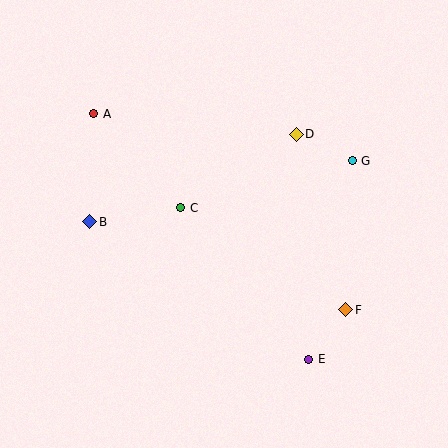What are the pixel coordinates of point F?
Point F is at (346, 310).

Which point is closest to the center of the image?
Point C at (181, 208) is closest to the center.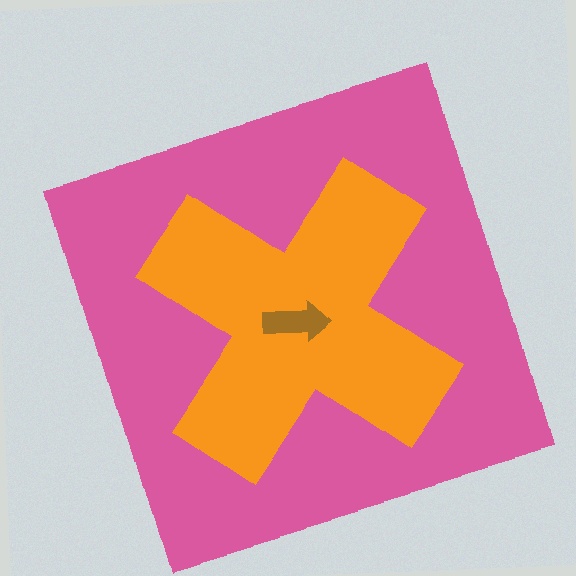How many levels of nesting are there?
3.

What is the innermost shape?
The brown arrow.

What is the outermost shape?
The pink square.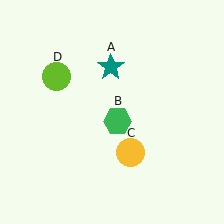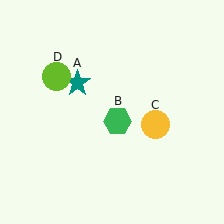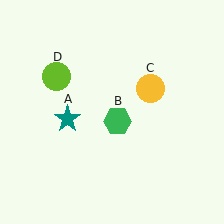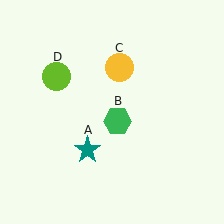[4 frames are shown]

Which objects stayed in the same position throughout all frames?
Green hexagon (object B) and lime circle (object D) remained stationary.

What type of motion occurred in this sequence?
The teal star (object A), yellow circle (object C) rotated counterclockwise around the center of the scene.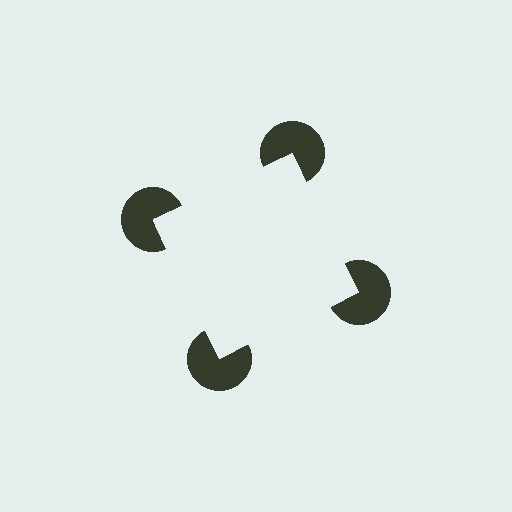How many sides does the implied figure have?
4 sides.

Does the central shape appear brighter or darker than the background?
It typically appears slightly brighter than the background, even though no actual brightness change is drawn.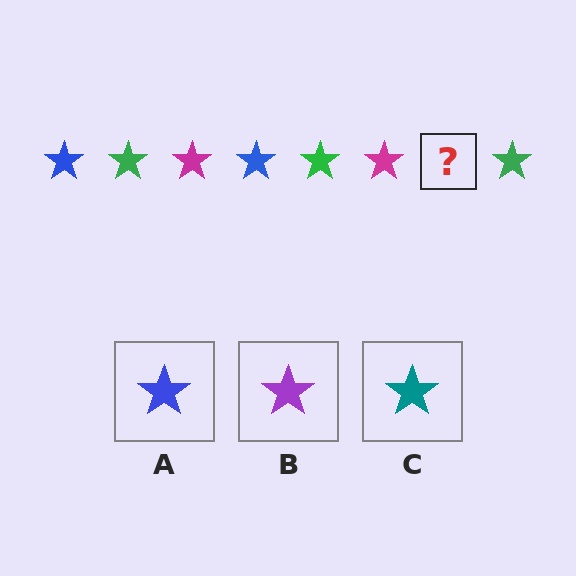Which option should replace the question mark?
Option A.